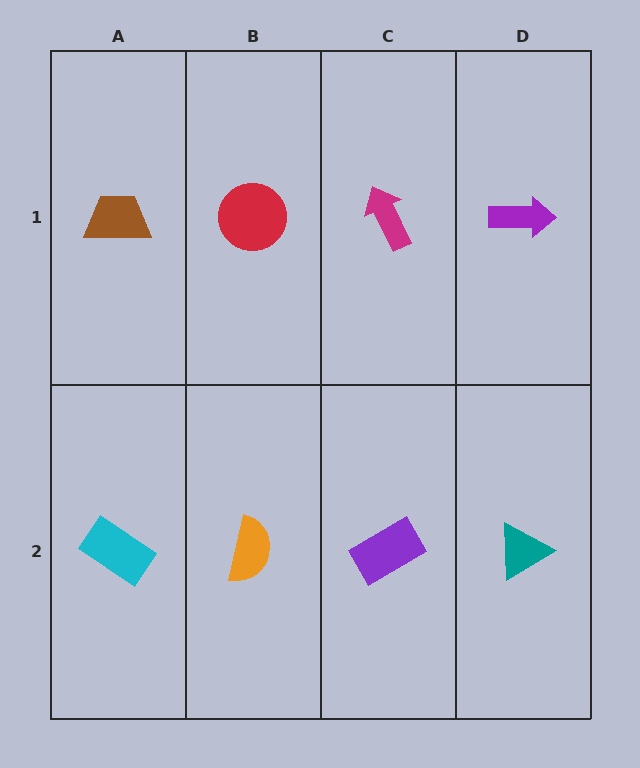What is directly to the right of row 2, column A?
An orange semicircle.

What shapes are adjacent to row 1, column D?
A teal triangle (row 2, column D), a magenta arrow (row 1, column C).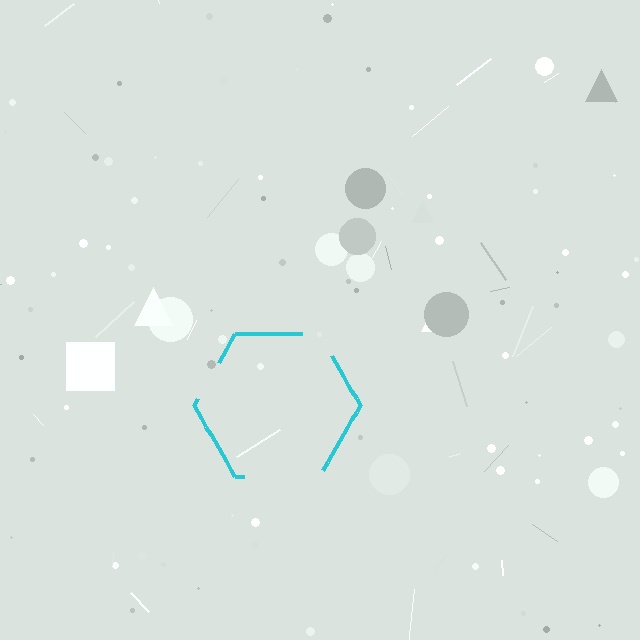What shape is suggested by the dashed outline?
The dashed outline suggests a hexagon.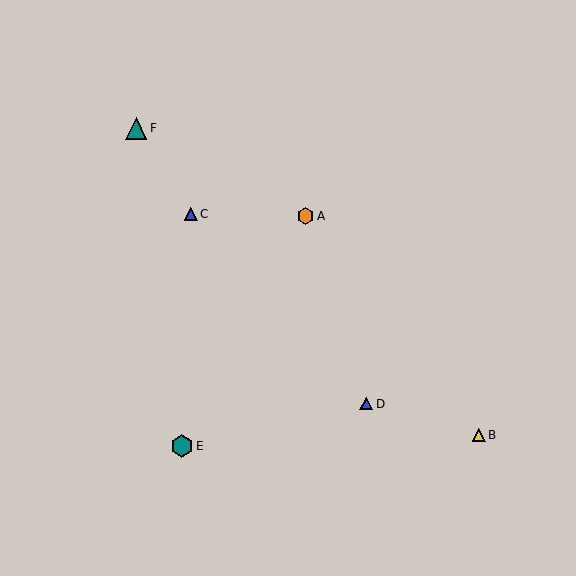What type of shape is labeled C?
Shape C is a blue triangle.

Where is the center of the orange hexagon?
The center of the orange hexagon is at (305, 216).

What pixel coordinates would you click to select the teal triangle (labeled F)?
Click at (136, 128) to select the teal triangle F.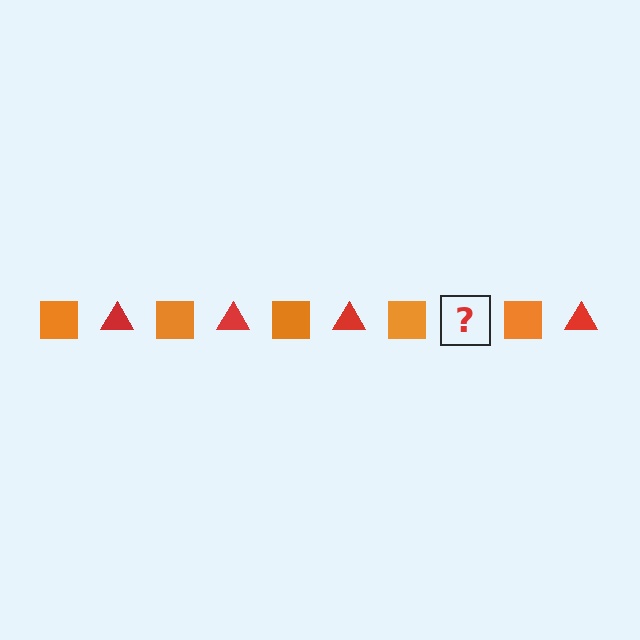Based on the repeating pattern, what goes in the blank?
The blank should be a red triangle.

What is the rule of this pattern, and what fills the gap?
The rule is that the pattern alternates between orange square and red triangle. The gap should be filled with a red triangle.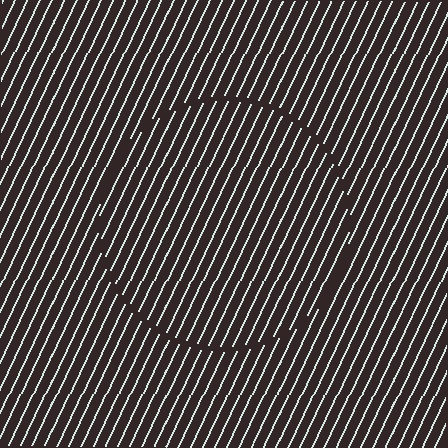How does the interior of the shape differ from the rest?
The interior of the shape contains the same grating, shifted by half a period — the contour is defined by the phase discontinuity where line-ends from the inner and outer gratings abut.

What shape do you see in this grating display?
An illusory circle. The interior of the shape contains the same grating, shifted by half a period — the contour is defined by the phase discontinuity where line-ends from the inner and outer gratings abut.